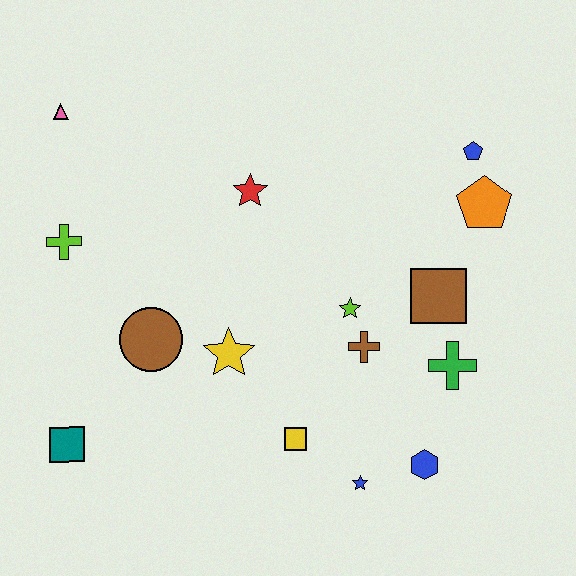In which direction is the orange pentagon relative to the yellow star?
The orange pentagon is to the right of the yellow star.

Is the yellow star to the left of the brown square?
Yes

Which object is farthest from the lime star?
The pink triangle is farthest from the lime star.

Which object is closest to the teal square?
The brown circle is closest to the teal square.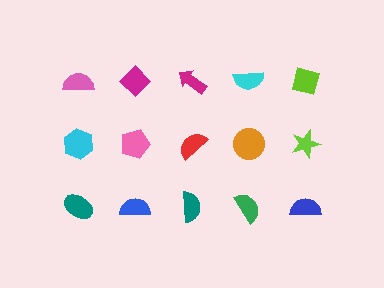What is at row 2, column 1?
A cyan hexagon.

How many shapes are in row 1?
5 shapes.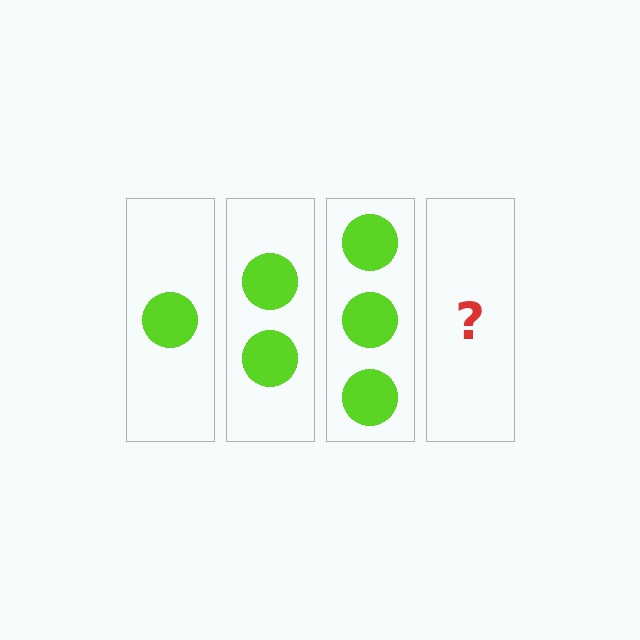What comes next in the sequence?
The next element should be 4 circles.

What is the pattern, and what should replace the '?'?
The pattern is that each step adds one more circle. The '?' should be 4 circles.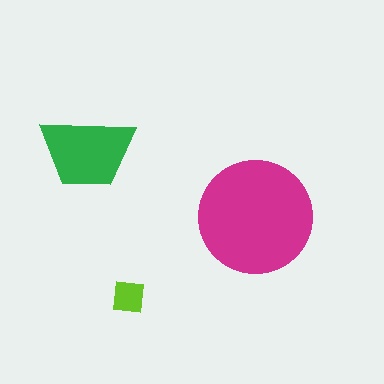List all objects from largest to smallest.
The magenta circle, the green trapezoid, the lime square.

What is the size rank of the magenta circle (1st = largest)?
1st.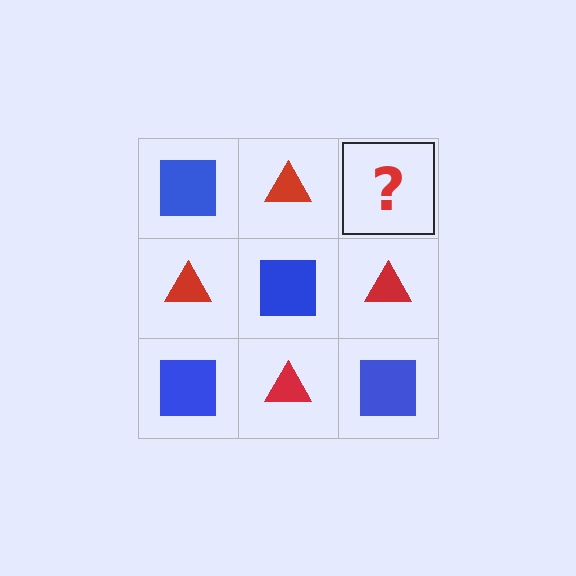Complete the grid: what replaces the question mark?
The question mark should be replaced with a blue square.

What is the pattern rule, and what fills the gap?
The rule is that it alternates blue square and red triangle in a checkerboard pattern. The gap should be filled with a blue square.